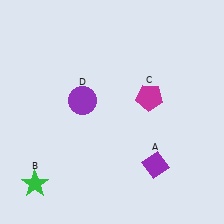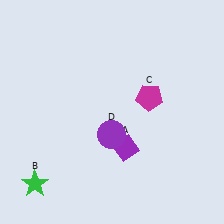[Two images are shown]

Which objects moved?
The objects that moved are: the purple diamond (A), the purple circle (D).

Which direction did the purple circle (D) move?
The purple circle (D) moved down.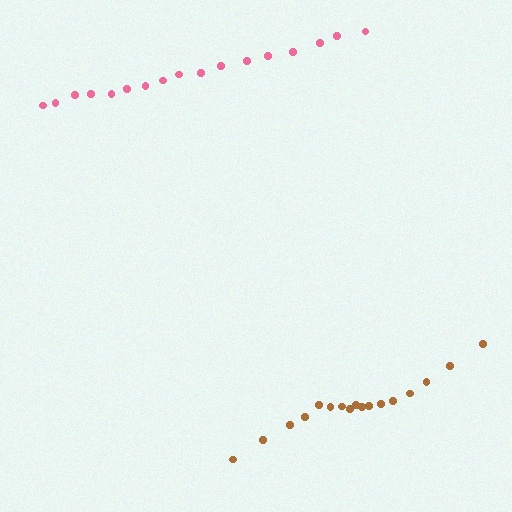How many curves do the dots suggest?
There are 2 distinct paths.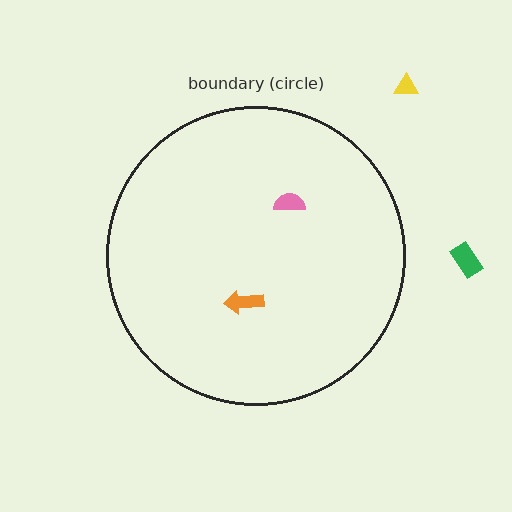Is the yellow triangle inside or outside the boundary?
Outside.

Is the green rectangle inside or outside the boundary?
Outside.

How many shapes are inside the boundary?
2 inside, 2 outside.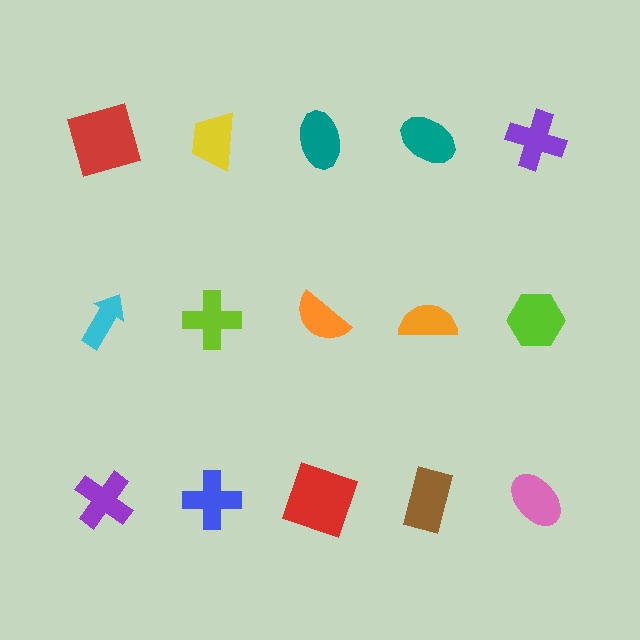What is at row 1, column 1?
A red square.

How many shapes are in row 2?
5 shapes.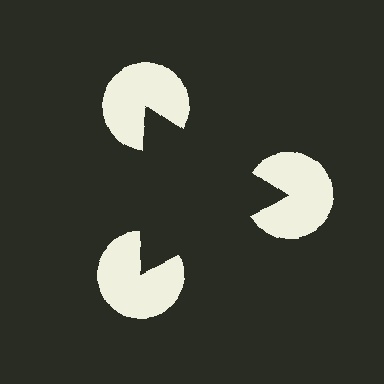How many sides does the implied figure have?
3 sides.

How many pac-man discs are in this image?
There are 3 — one at each vertex of the illusory triangle.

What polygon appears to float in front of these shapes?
An illusory triangle — its edges are inferred from the aligned wedge cuts in the pac-man discs, not physically drawn.